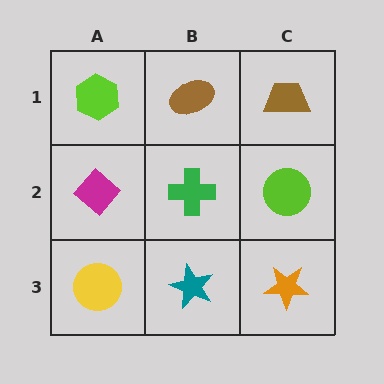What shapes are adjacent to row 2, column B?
A brown ellipse (row 1, column B), a teal star (row 3, column B), a magenta diamond (row 2, column A), a lime circle (row 2, column C).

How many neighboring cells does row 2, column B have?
4.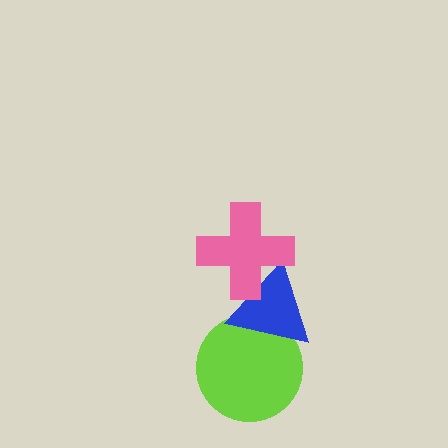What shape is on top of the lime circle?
The blue triangle is on top of the lime circle.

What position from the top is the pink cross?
The pink cross is 1st from the top.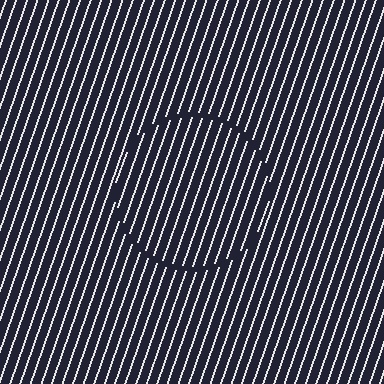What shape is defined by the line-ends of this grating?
An illusory circle. The interior of the shape contains the same grating, shifted by half a period — the contour is defined by the phase discontinuity where line-ends from the inner and outer gratings abut.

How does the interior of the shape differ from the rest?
The interior of the shape contains the same grating, shifted by half a period — the contour is defined by the phase discontinuity where line-ends from the inner and outer gratings abut.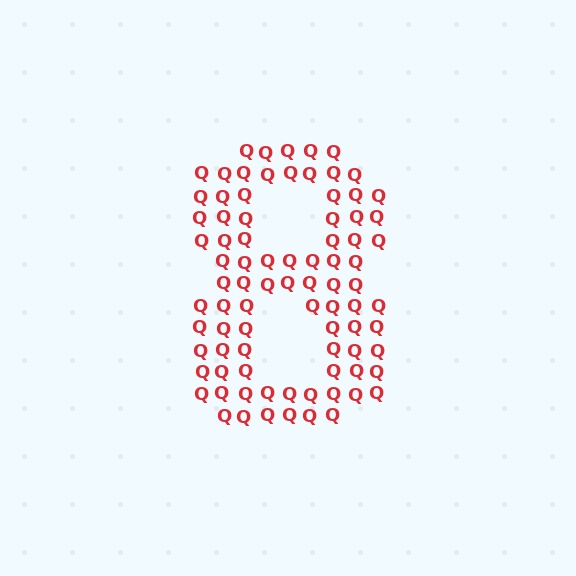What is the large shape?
The large shape is the digit 8.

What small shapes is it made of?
It is made of small letter Q's.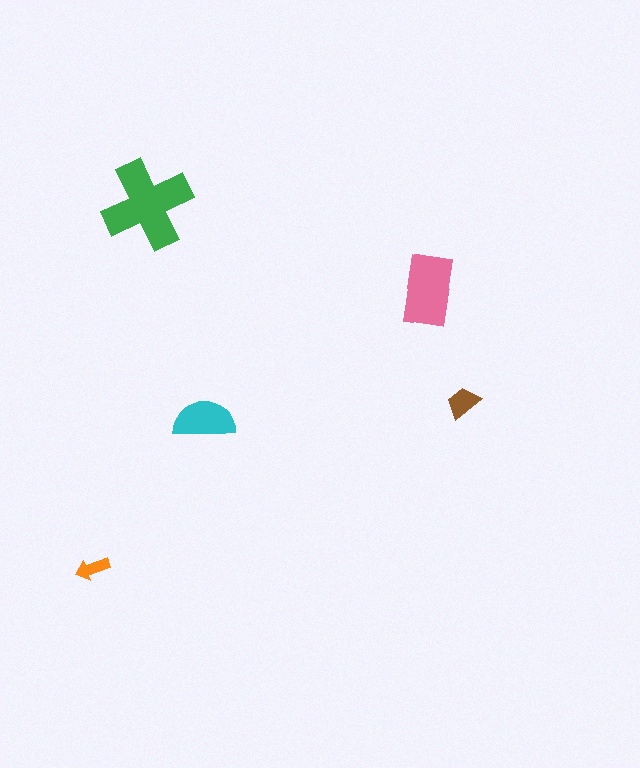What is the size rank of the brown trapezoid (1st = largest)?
4th.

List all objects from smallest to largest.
The orange arrow, the brown trapezoid, the cyan semicircle, the pink rectangle, the green cross.